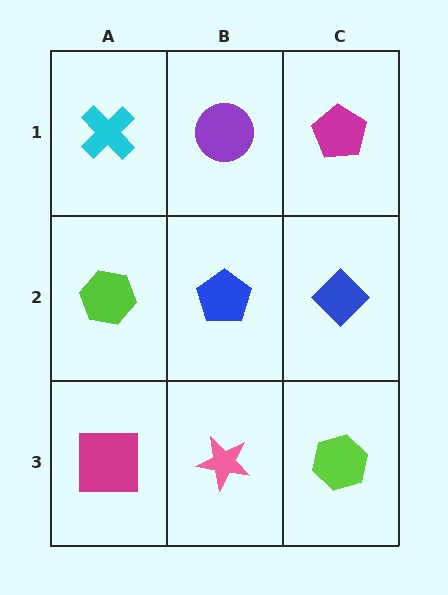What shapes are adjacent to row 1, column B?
A blue pentagon (row 2, column B), a cyan cross (row 1, column A), a magenta pentagon (row 1, column C).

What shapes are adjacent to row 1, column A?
A lime hexagon (row 2, column A), a purple circle (row 1, column B).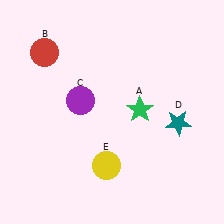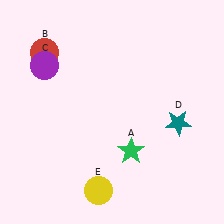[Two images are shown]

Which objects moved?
The objects that moved are: the green star (A), the purple circle (C), the yellow circle (E).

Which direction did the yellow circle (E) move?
The yellow circle (E) moved down.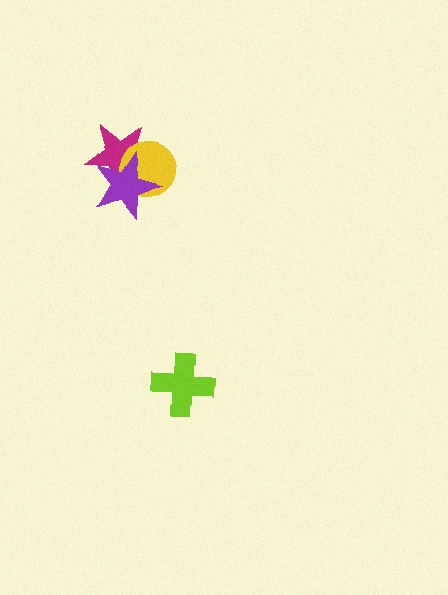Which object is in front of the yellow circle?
The purple star is in front of the yellow circle.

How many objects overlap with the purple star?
2 objects overlap with the purple star.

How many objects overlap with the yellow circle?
2 objects overlap with the yellow circle.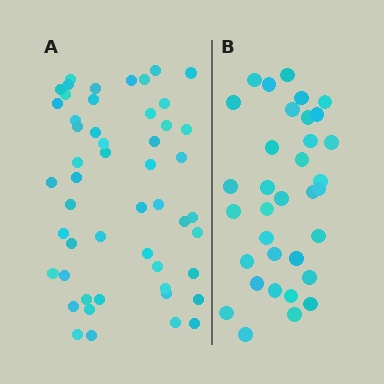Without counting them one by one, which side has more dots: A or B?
Region A (the left region) has more dots.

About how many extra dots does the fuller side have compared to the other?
Region A has approximately 15 more dots than region B.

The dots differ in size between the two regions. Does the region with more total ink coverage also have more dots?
No. Region B has more total ink coverage because its dots are larger, but region A actually contains more individual dots. Total area can be misleading — the number of items is what matters here.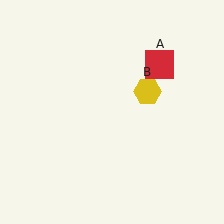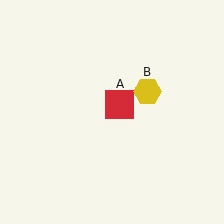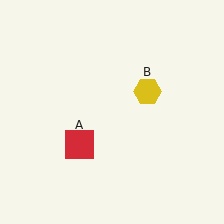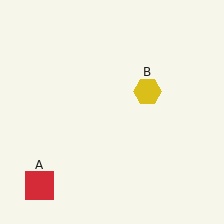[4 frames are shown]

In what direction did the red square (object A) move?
The red square (object A) moved down and to the left.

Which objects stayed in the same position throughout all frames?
Yellow hexagon (object B) remained stationary.